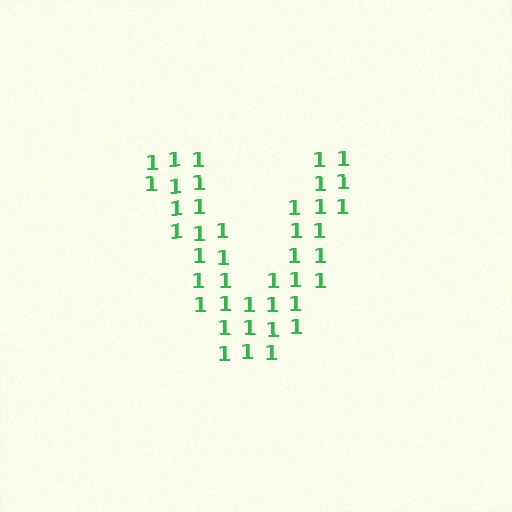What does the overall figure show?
The overall figure shows the letter V.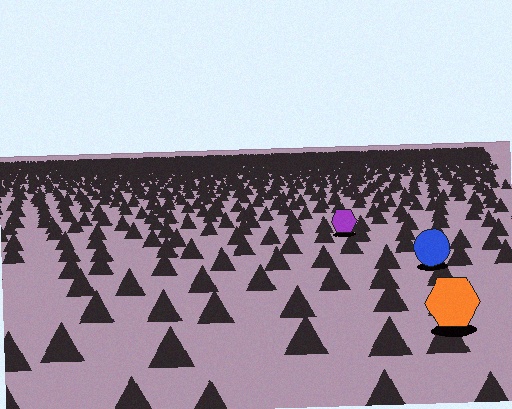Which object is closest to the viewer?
The orange hexagon is closest. The texture marks near it are larger and more spread out.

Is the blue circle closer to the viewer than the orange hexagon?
No. The orange hexagon is closer — you can tell from the texture gradient: the ground texture is coarser near it.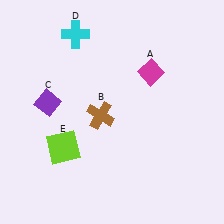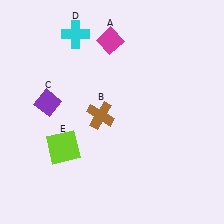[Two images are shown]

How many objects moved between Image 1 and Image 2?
1 object moved between the two images.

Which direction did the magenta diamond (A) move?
The magenta diamond (A) moved left.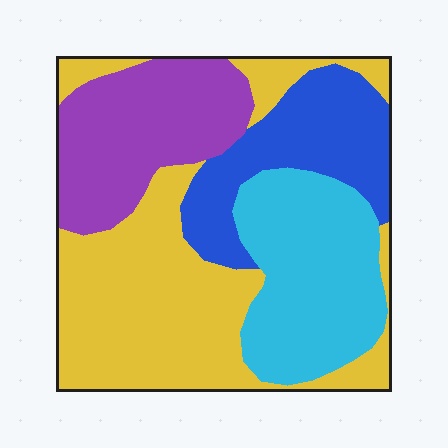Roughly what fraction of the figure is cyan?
Cyan takes up about one quarter (1/4) of the figure.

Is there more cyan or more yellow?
Yellow.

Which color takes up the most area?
Yellow, at roughly 40%.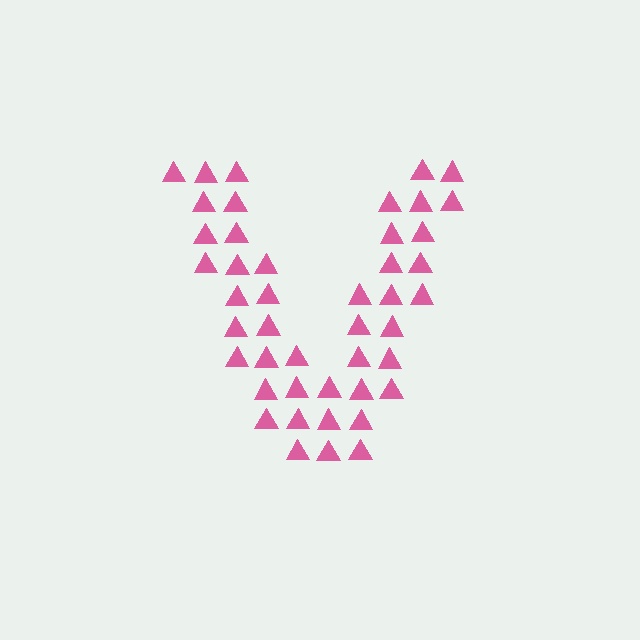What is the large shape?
The large shape is the letter V.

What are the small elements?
The small elements are triangles.